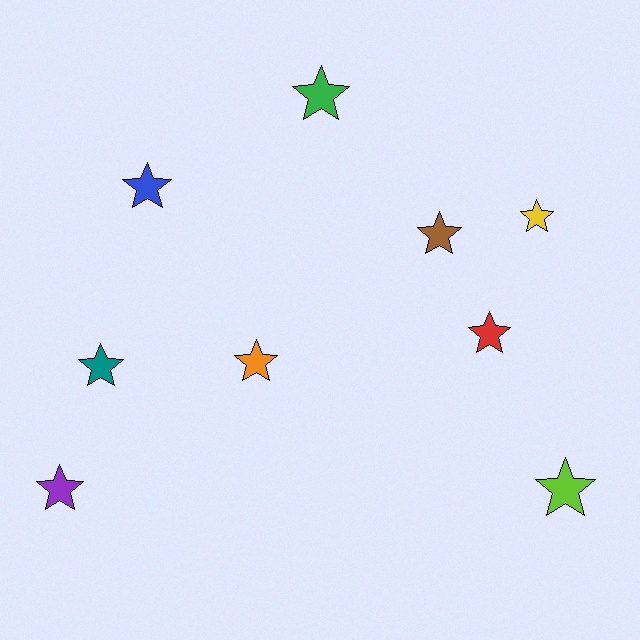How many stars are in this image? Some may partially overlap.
There are 9 stars.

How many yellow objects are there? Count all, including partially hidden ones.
There is 1 yellow object.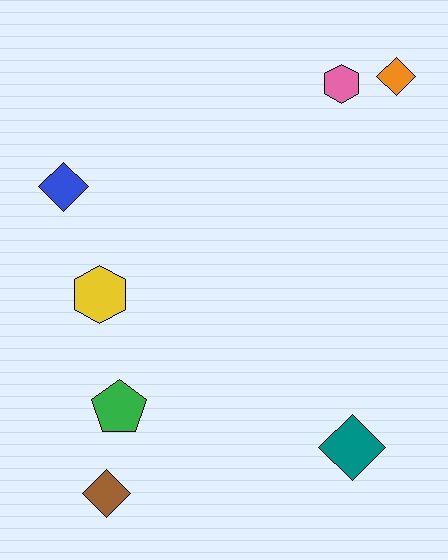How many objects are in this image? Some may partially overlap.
There are 7 objects.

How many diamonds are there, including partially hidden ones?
There are 4 diamonds.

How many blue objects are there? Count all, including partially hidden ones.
There is 1 blue object.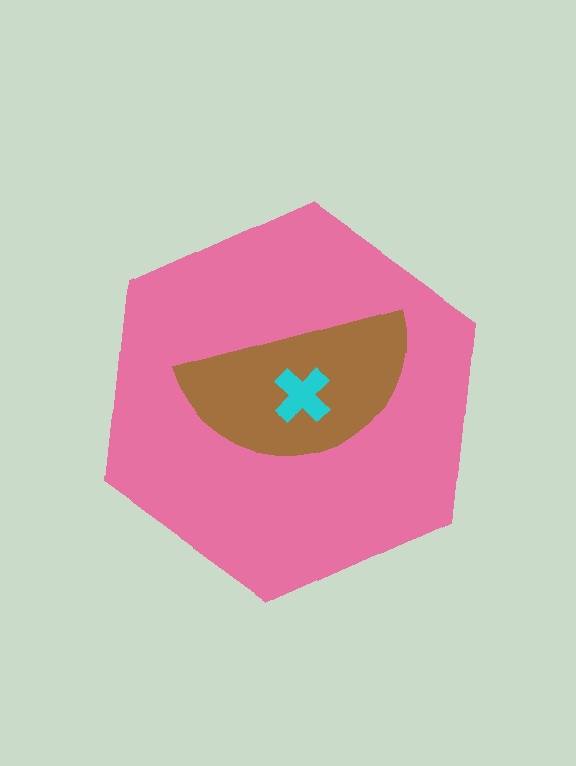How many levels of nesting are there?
3.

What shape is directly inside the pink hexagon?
The brown semicircle.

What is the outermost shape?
The pink hexagon.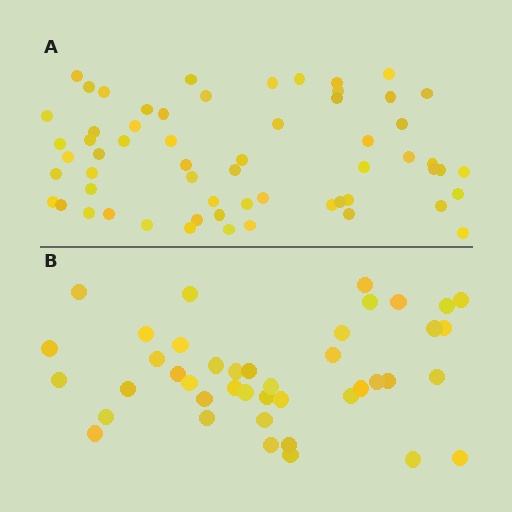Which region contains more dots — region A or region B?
Region A (the top region) has more dots.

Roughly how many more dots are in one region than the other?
Region A has approximately 20 more dots than region B.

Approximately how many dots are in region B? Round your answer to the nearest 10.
About 40 dots. (The exact count is 42, which rounds to 40.)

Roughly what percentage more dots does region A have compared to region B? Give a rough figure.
About 45% more.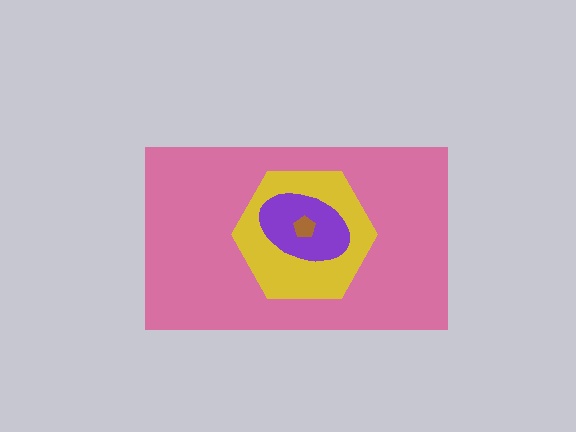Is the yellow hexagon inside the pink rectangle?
Yes.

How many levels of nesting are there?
4.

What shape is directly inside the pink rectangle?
The yellow hexagon.